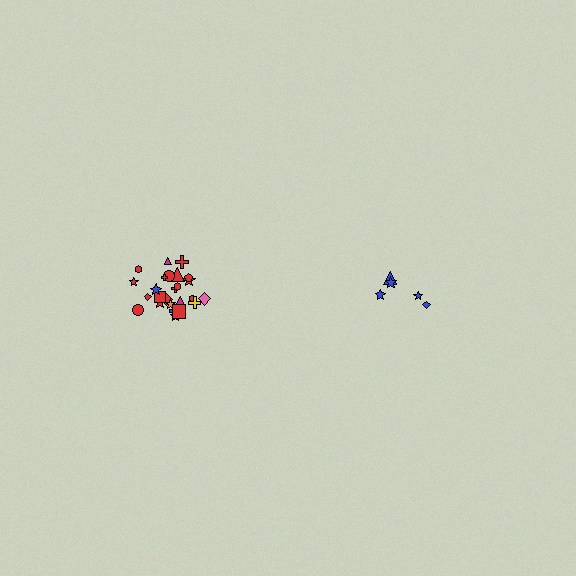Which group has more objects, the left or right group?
The left group.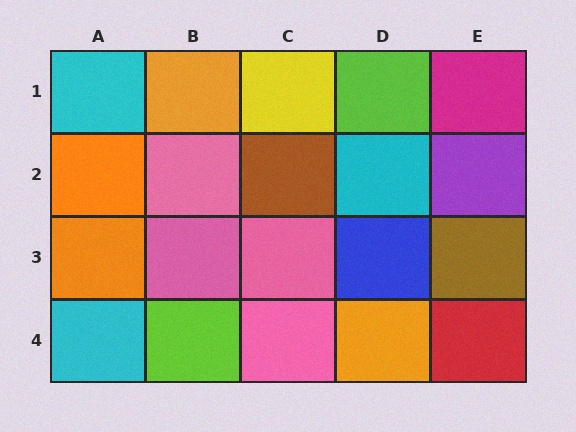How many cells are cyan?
3 cells are cyan.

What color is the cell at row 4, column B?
Lime.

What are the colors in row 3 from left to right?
Orange, pink, pink, blue, brown.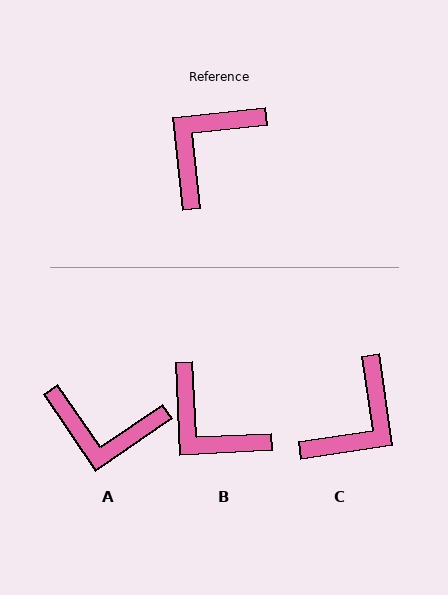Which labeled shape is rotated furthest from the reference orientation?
C, about 177 degrees away.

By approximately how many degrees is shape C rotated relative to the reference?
Approximately 177 degrees clockwise.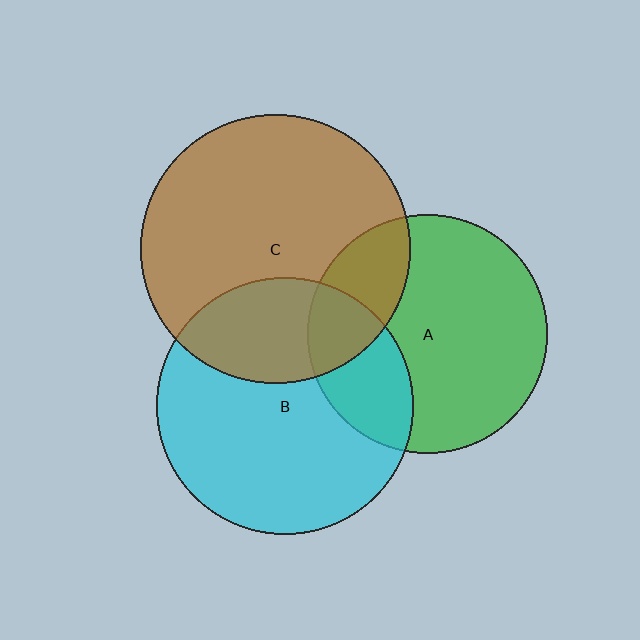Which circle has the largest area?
Circle C (brown).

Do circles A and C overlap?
Yes.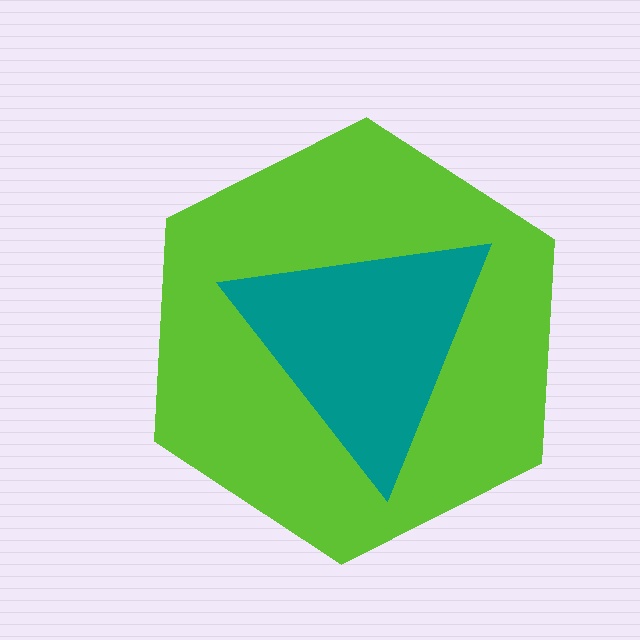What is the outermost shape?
The lime hexagon.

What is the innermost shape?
The teal triangle.